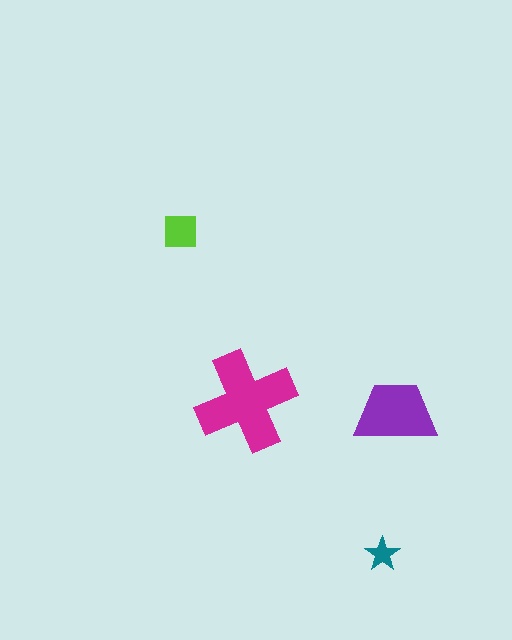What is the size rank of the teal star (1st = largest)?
4th.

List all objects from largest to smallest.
The magenta cross, the purple trapezoid, the lime square, the teal star.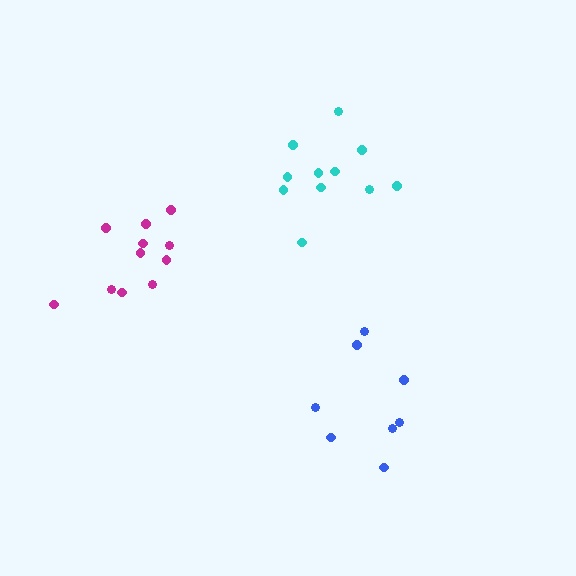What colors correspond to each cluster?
The clusters are colored: magenta, cyan, blue.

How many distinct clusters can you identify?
There are 3 distinct clusters.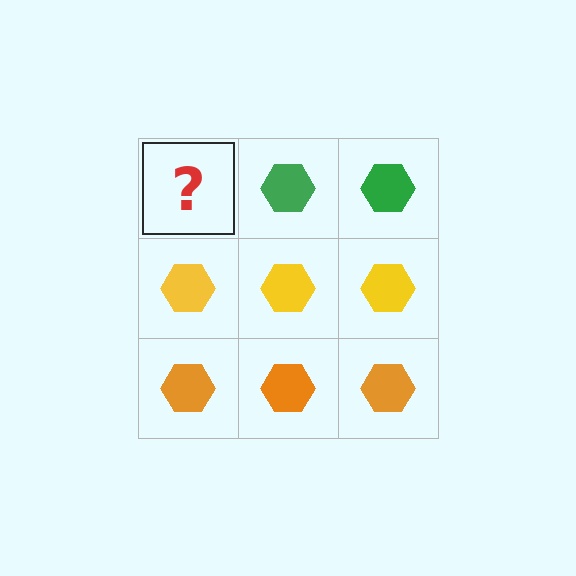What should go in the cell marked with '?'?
The missing cell should contain a green hexagon.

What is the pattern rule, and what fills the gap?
The rule is that each row has a consistent color. The gap should be filled with a green hexagon.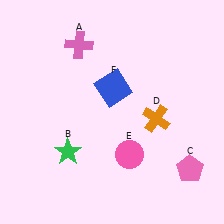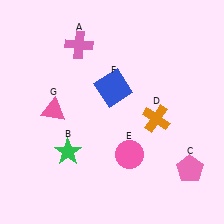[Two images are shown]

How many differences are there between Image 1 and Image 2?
There is 1 difference between the two images.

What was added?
A pink triangle (G) was added in Image 2.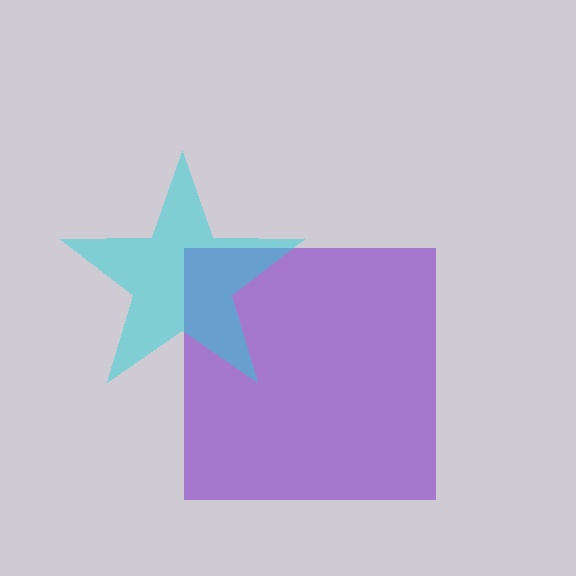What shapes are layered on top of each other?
The layered shapes are: a purple square, a cyan star.